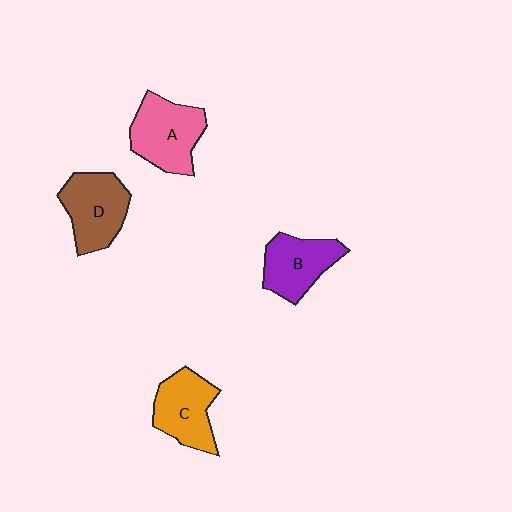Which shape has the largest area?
Shape A (pink).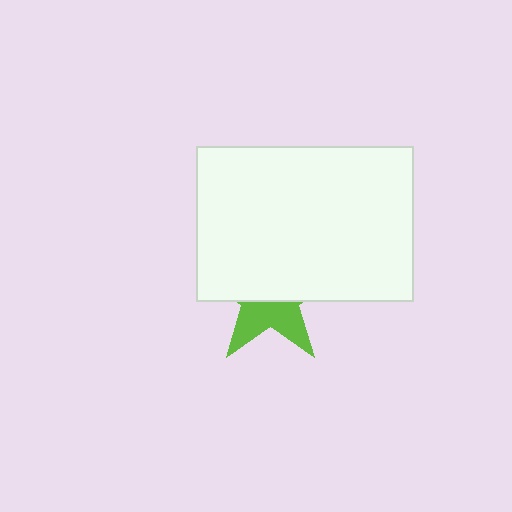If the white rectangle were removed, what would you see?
You would see the complete lime star.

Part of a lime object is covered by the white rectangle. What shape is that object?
It is a star.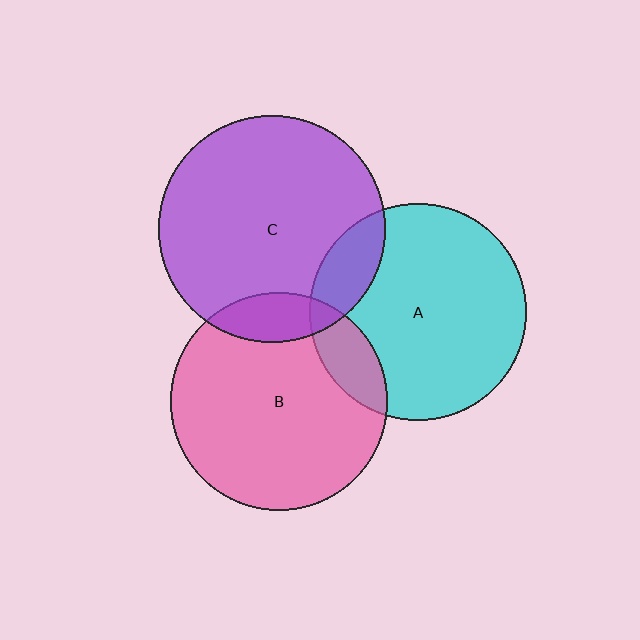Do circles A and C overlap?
Yes.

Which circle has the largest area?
Circle C (purple).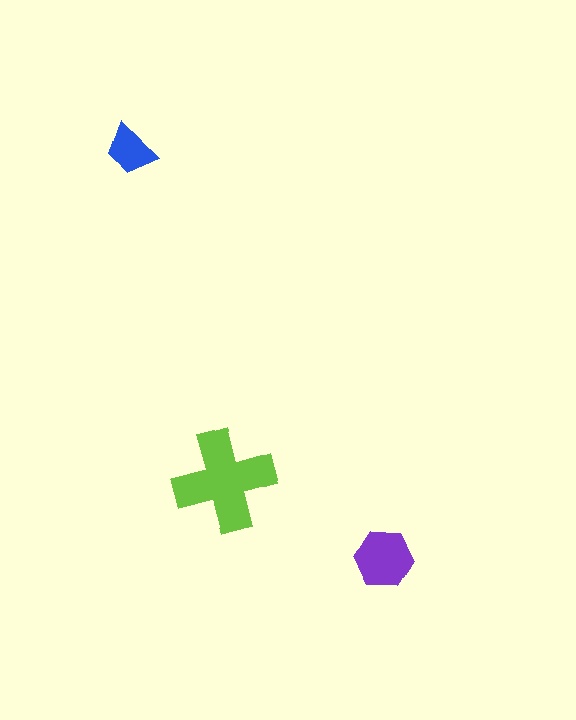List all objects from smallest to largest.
The blue trapezoid, the purple hexagon, the lime cross.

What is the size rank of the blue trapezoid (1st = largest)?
3rd.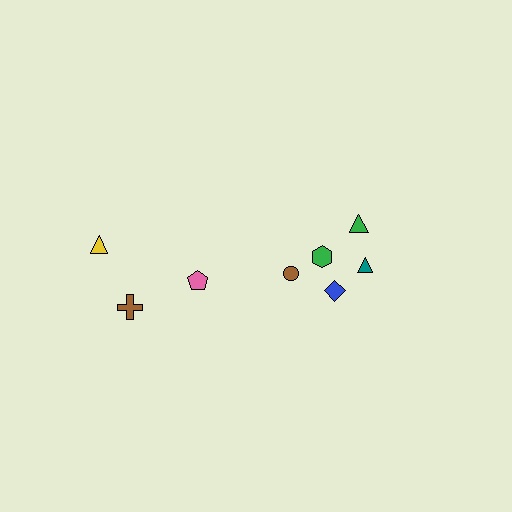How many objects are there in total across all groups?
There are 8 objects.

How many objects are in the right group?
There are 5 objects.